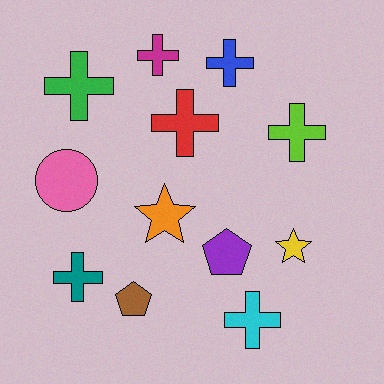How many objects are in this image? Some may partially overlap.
There are 12 objects.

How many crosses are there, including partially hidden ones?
There are 7 crosses.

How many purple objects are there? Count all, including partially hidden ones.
There is 1 purple object.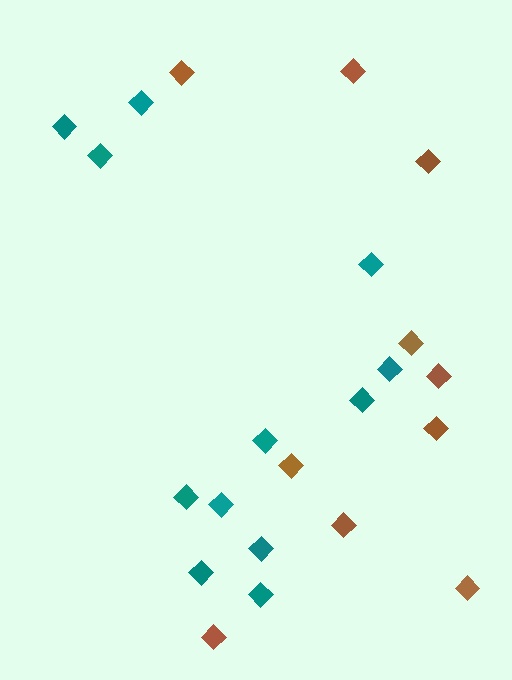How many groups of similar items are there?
There are 2 groups: one group of teal diamonds (12) and one group of brown diamonds (10).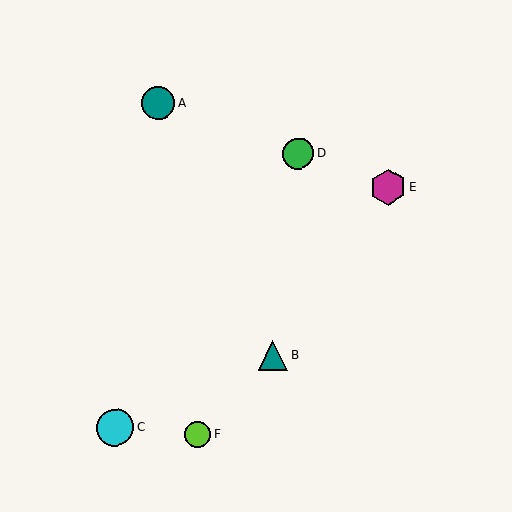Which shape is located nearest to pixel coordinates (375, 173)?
The magenta hexagon (labeled E) at (388, 187) is nearest to that location.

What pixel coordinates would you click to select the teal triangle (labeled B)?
Click at (273, 355) to select the teal triangle B.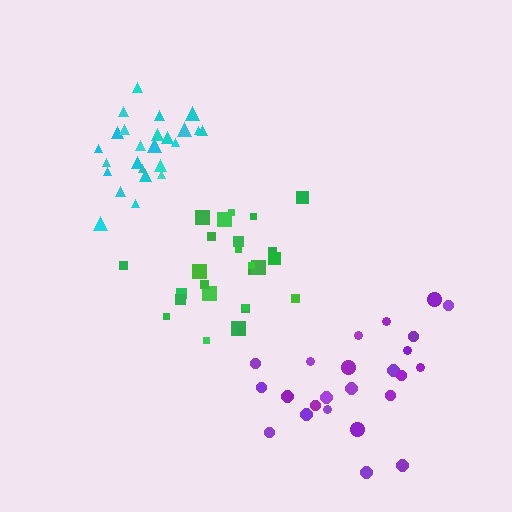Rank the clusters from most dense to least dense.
cyan, green, purple.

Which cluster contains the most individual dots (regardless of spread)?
Green (26).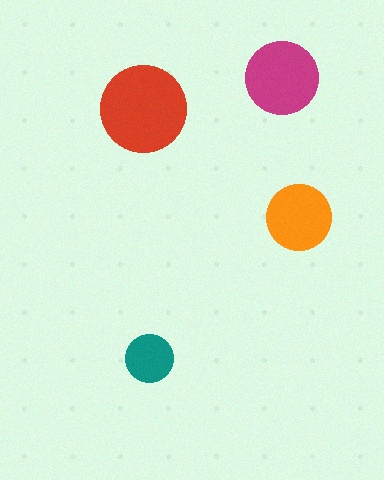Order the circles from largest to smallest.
the red one, the magenta one, the orange one, the teal one.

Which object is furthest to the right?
The orange circle is rightmost.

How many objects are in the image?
There are 4 objects in the image.